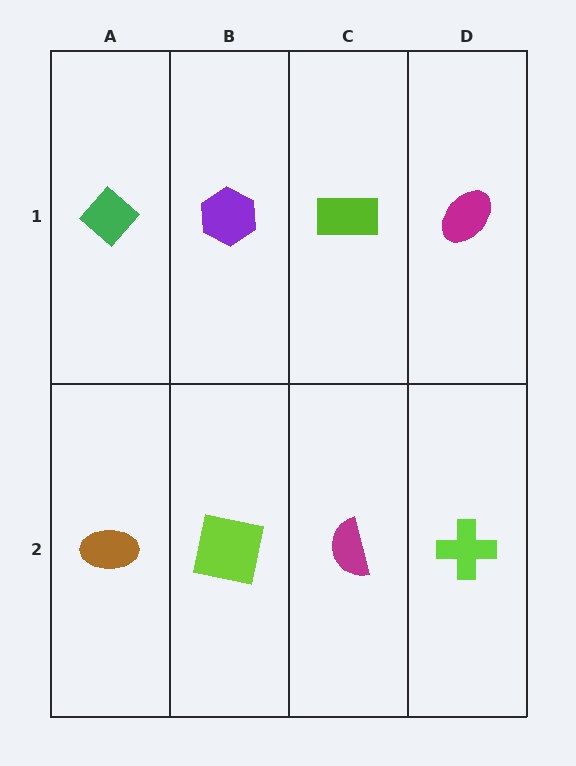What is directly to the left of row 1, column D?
A lime rectangle.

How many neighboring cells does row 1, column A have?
2.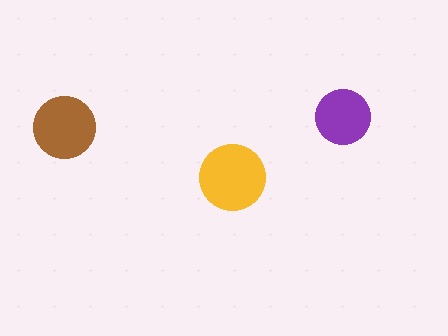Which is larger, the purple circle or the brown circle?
The brown one.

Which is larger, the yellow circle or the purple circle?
The yellow one.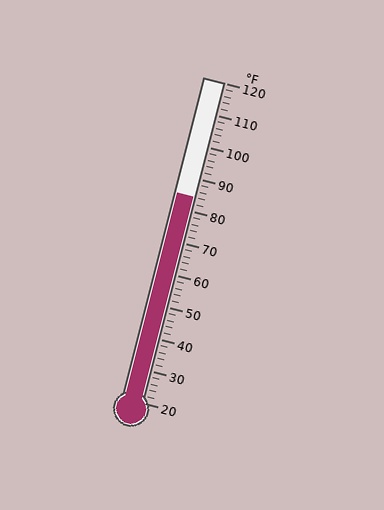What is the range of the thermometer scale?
The thermometer scale ranges from 20°F to 120°F.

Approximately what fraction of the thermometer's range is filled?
The thermometer is filled to approximately 65% of its range.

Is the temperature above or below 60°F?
The temperature is above 60°F.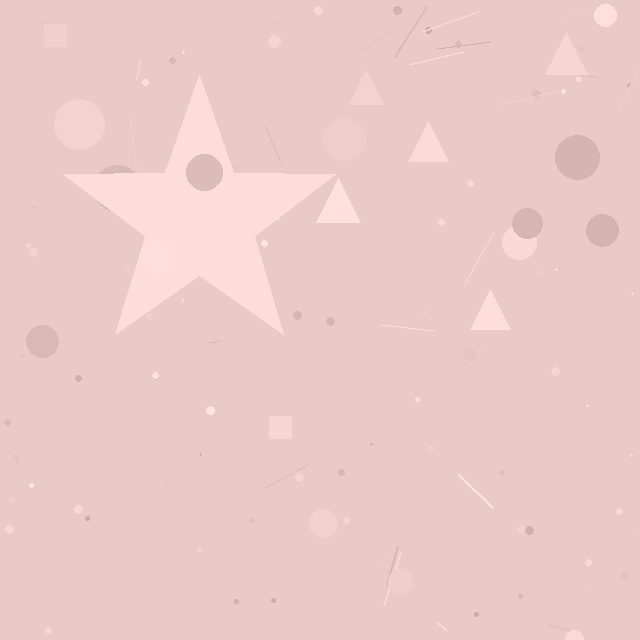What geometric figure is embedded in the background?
A star is embedded in the background.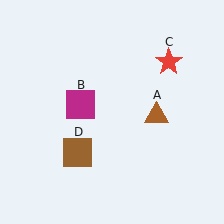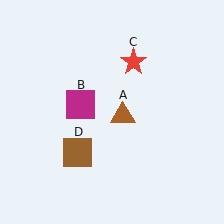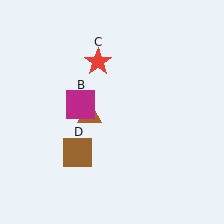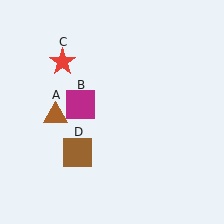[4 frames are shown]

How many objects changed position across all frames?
2 objects changed position: brown triangle (object A), red star (object C).